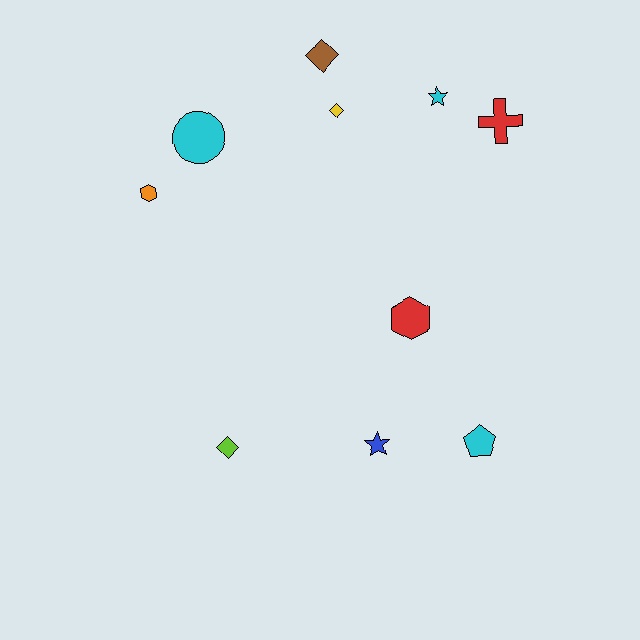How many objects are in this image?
There are 10 objects.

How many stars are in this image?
There are 2 stars.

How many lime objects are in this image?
There is 1 lime object.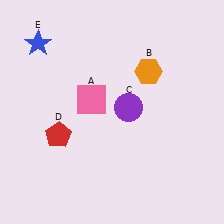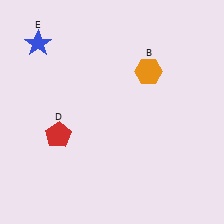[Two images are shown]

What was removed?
The purple circle (C), the pink square (A) were removed in Image 2.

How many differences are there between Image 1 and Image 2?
There are 2 differences between the two images.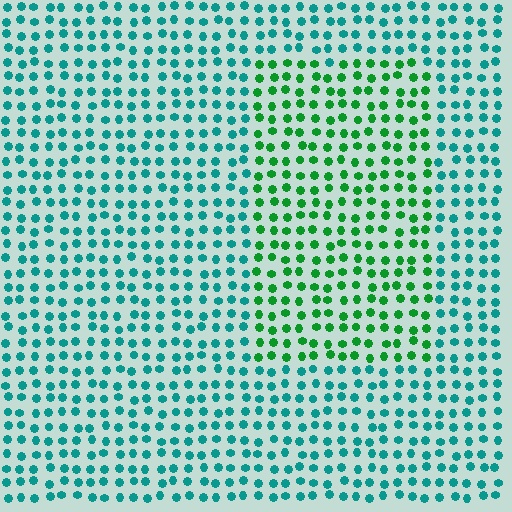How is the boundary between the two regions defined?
The boundary is defined purely by a slight shift in hue (about 44 degrees). Spacing, size, and orientation are identical on both sides.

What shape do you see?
I see a rectangle.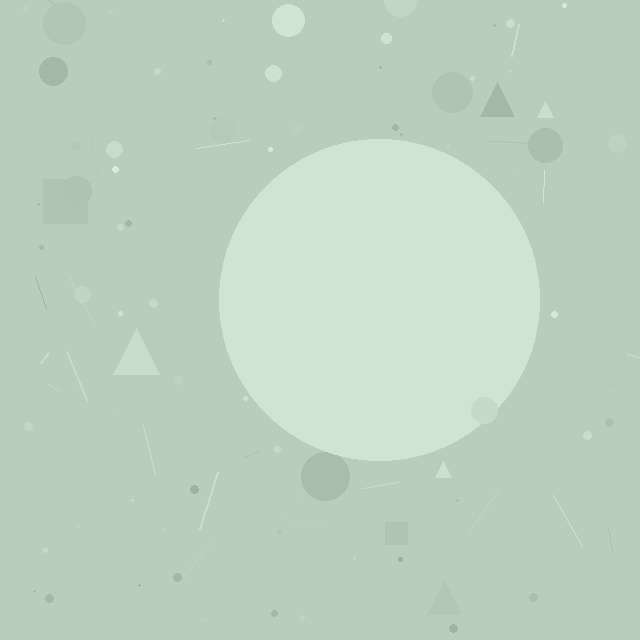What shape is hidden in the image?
A circle is hidden in the image.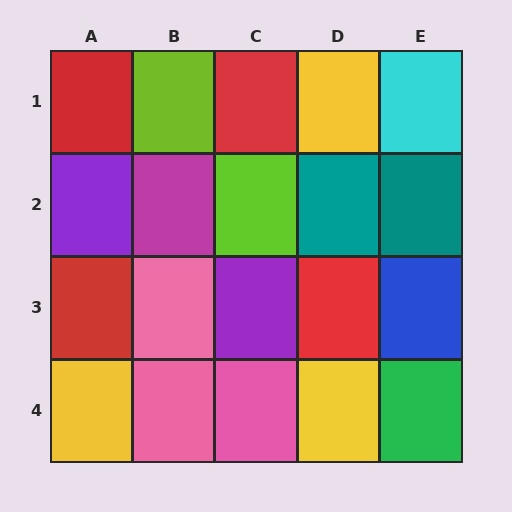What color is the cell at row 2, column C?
Lime.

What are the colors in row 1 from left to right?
Red, lime, red, yellow, cyan.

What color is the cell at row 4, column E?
Green.